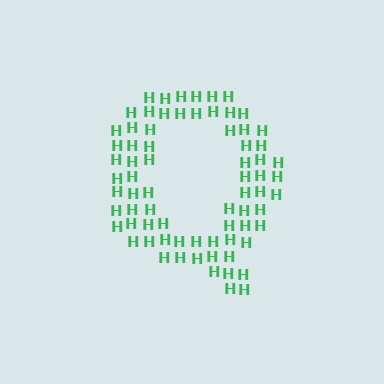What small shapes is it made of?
It is made of small letter H's.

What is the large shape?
The large shape is the letter Q.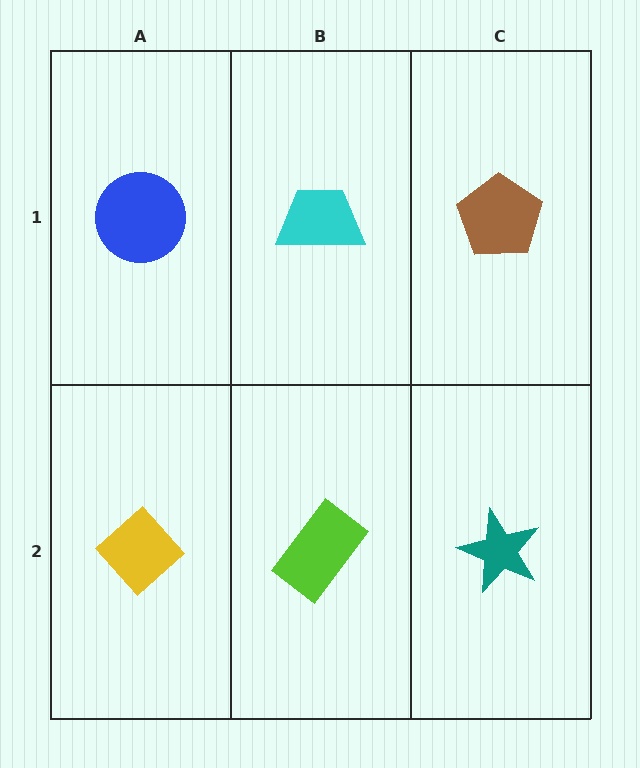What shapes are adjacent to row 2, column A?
A blue circle (row 1, column A), a lime rectangle (row 2, column B).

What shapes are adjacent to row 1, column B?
A lime rectangle (row 2, column B), a blue circle (row 1, column A), a brown pentagon (row 1, column C).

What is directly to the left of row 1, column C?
A cyan trapezoid.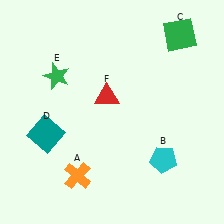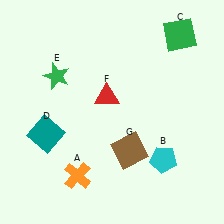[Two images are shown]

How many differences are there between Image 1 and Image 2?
There is 1 difference between the two images.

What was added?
A brown square (G) was added in Image 2.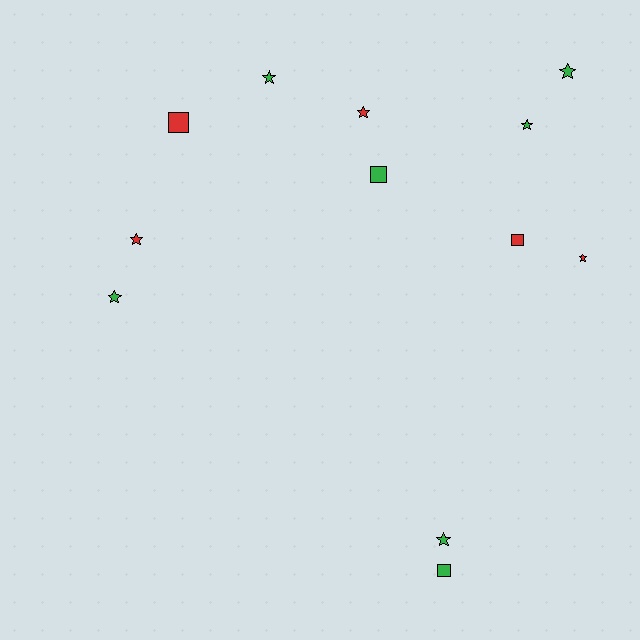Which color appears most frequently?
Green, with 7 objects.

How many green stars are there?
There are 5 green stars.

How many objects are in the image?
There are 12 objects.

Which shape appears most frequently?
Star, with 8 objects.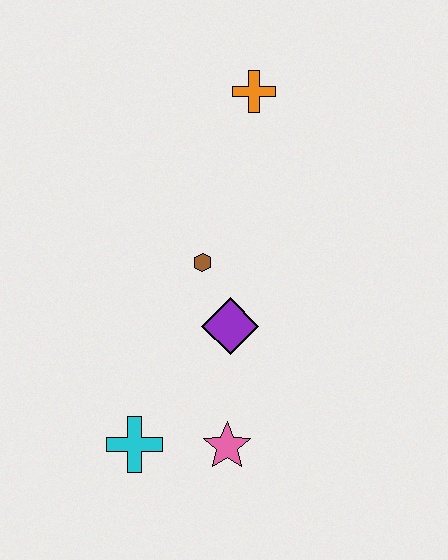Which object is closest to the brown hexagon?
The purple diamond is closest to the brown hexagon.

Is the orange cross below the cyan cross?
No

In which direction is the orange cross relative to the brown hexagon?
The orange cross is above the brown hexagon.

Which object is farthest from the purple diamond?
The orange cross is farthest from the purple diamond.